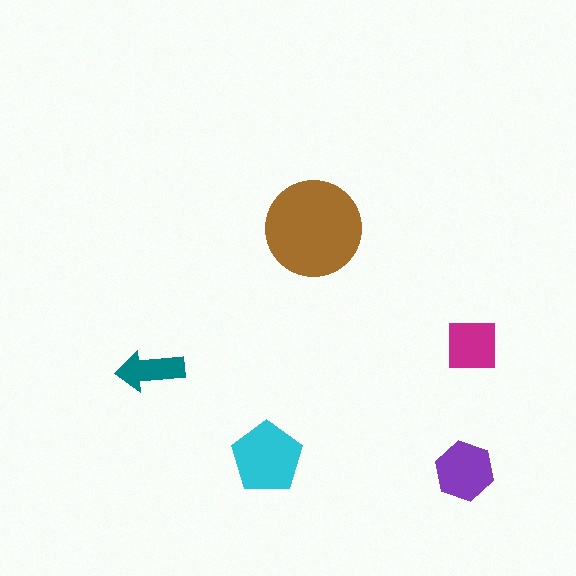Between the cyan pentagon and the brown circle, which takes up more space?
The brown circle.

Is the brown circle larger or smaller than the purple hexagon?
Larger.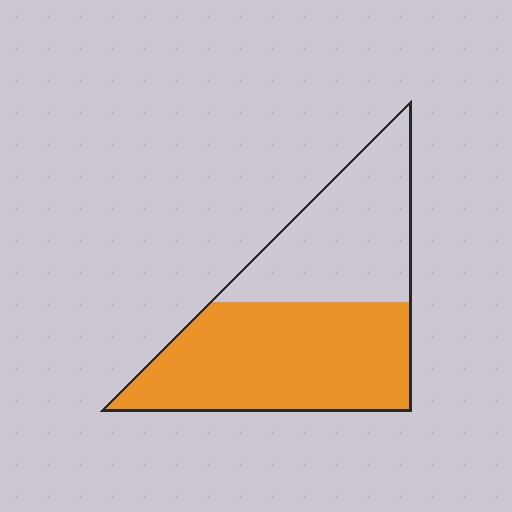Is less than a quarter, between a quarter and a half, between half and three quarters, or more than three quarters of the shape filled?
Between half and three quarters.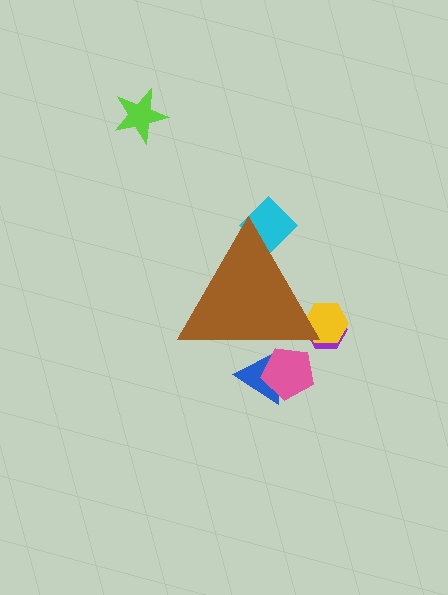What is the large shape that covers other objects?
A brown triangle.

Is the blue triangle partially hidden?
Yes, the blue triangle is partially hidden behind the brown triangle.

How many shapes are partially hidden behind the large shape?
5 shapes are partially hidden.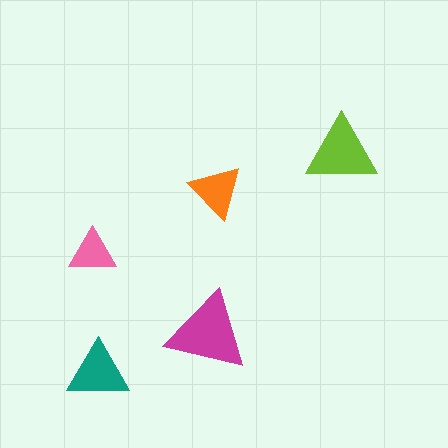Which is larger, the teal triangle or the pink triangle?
The teal one.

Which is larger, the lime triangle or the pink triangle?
The lime one.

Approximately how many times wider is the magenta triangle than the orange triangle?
About 1.5 times wider.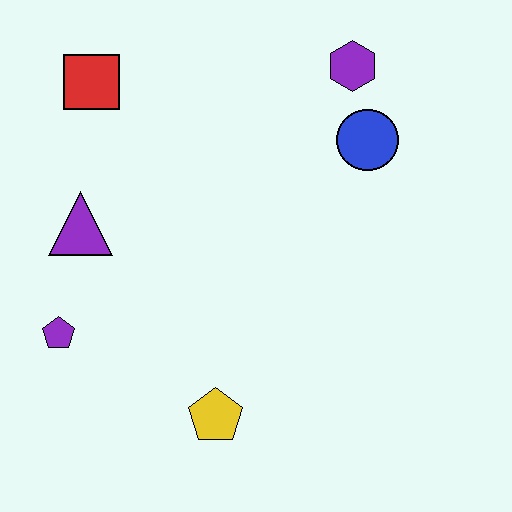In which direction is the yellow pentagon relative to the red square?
The yellow pentagon is below the red square.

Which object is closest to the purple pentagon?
The purple triangle is closest to the purple pentagon.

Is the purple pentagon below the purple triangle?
Yes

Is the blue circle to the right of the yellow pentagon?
Yes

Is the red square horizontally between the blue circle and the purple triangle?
Yes